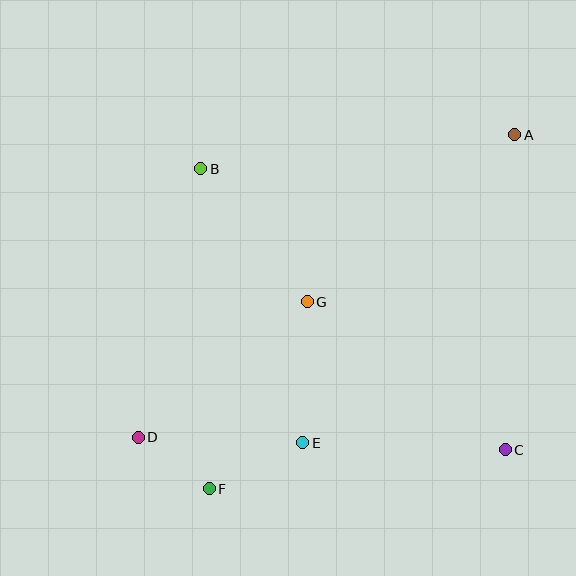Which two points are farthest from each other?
Points A and D are farthest from each other.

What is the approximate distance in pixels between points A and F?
The distance between A and F is approximately 468 pixels.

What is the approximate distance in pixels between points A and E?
The distance between A and E is approximately 374 pixels.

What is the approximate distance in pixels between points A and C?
The distance between A and C is approximately 315 pixels.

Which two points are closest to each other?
Points D and F are closest to each other.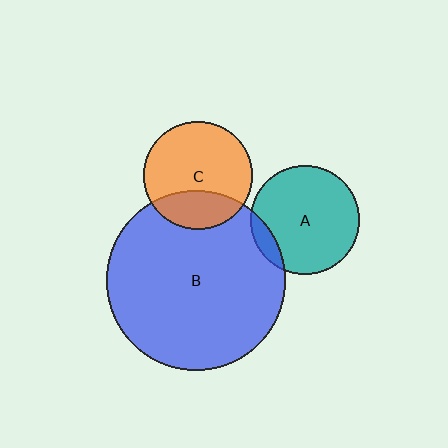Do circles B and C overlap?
Yes.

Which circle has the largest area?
Circle B (blue).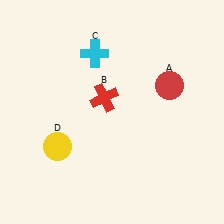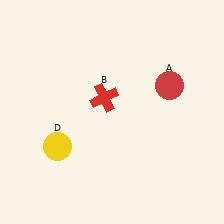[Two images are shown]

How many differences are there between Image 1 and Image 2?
There is 1 difference between the two images.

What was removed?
The cyan cross (C) was removed in Image 2.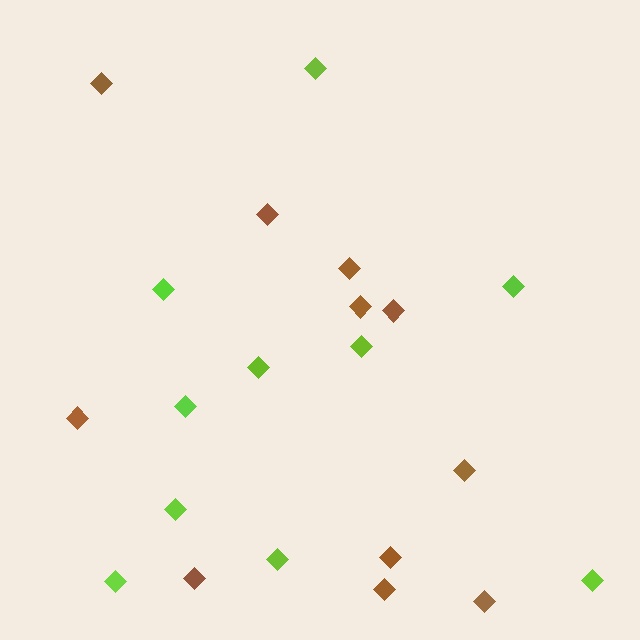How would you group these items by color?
There are 2 groups: one group of brown diamonds (11) and one group of lime diamonds (10).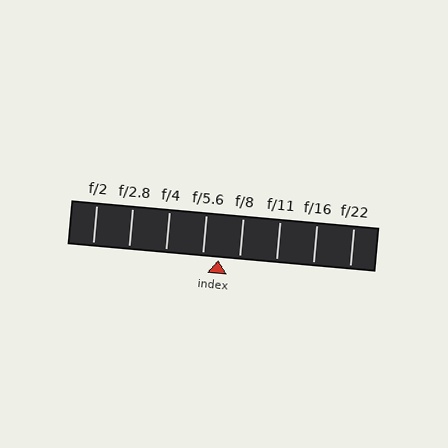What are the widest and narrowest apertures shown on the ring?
The widest aperture shown is f/2 and the narrowest is f/22.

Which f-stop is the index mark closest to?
The index mark is closest to f/5.6.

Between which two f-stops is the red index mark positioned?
The index mark is between f/5.6 and f/8.